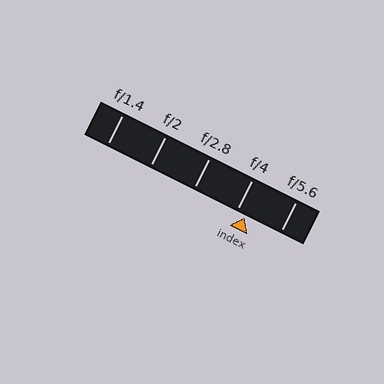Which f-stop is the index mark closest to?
The index mark is closest to f/4.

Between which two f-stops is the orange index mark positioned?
The index mark is between f/4 and f/5.6.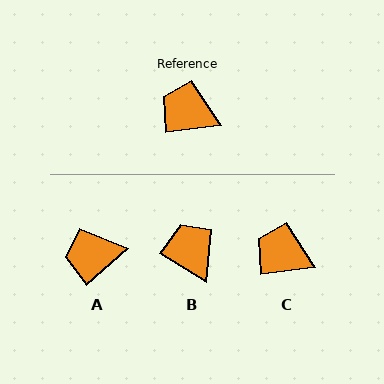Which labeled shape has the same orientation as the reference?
C.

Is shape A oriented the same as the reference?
No, it is off by about 34 degrees.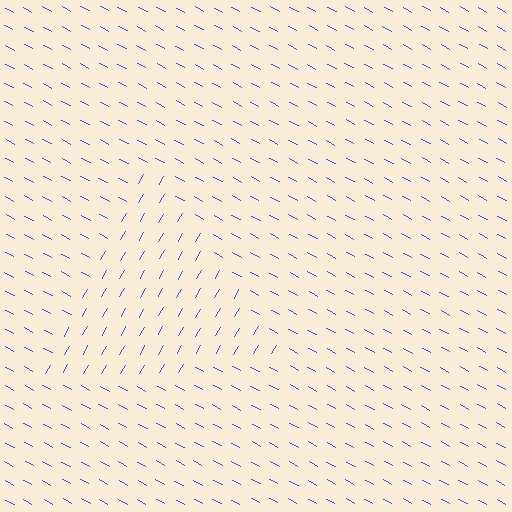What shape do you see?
I see a triangle.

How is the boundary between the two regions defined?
The boundary is defined purely by a change in line orientation (approximately 89 degrees difference). All lines are the same color and thickness.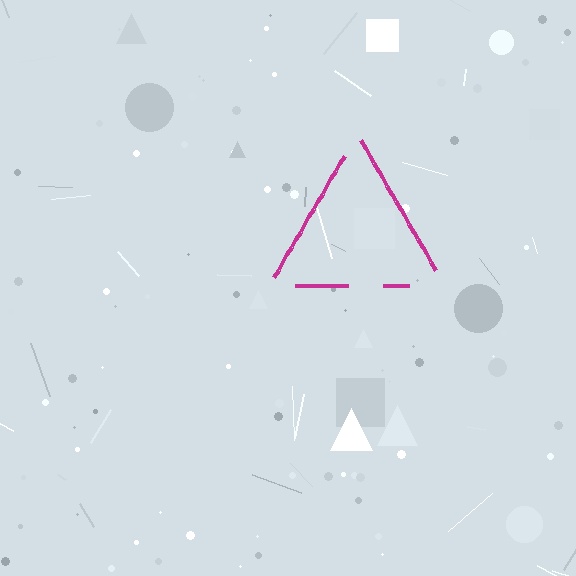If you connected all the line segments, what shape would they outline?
They would outline a triangle.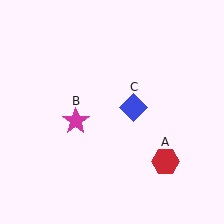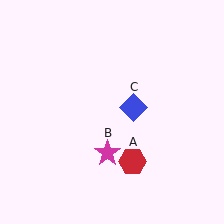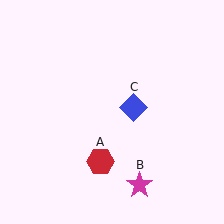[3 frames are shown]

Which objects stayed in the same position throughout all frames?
Blue diamond (object C) remained stationary.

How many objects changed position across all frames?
2 objects changed position: red hexagon (object A), magenta star (object B).